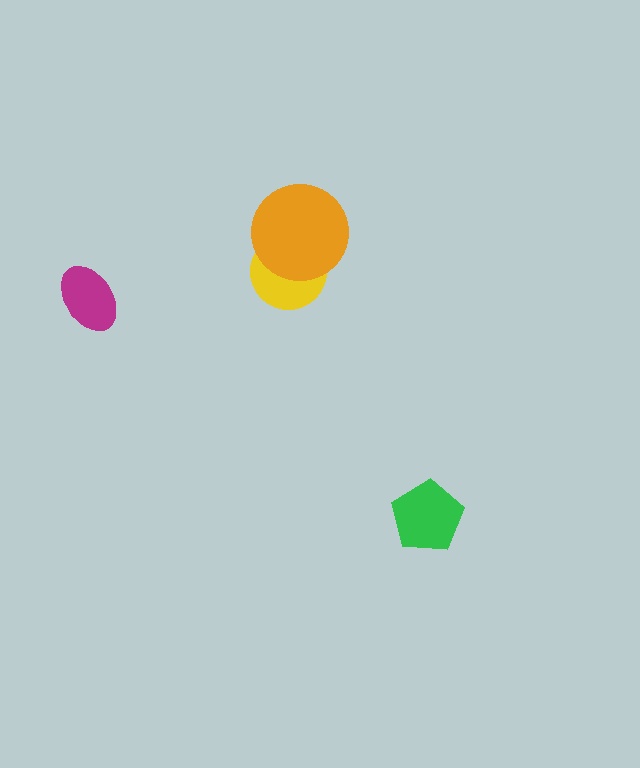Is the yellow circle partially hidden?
Yes, it is partially covered by another shape.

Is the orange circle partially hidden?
No, no other shape covers it.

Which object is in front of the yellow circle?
The orange circle is in front of the yellow circle.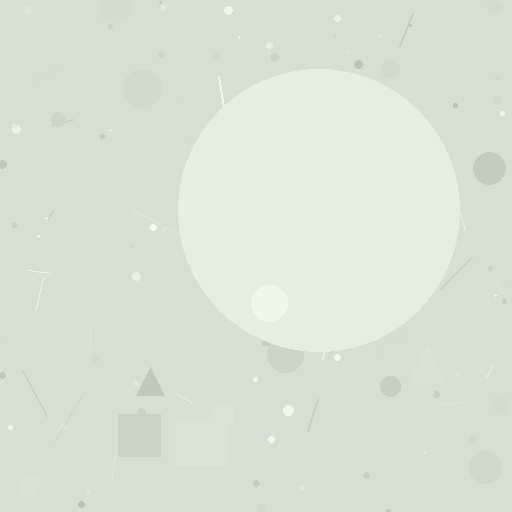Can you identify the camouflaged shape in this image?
The camouflaged shape is a circle.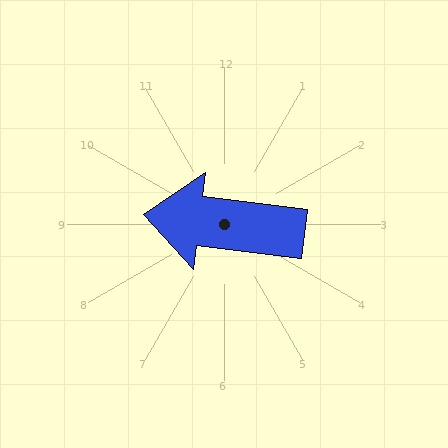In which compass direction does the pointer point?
West.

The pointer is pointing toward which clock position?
Roughly 9 o'clock.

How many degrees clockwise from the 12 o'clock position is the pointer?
Approximately 277 degrees.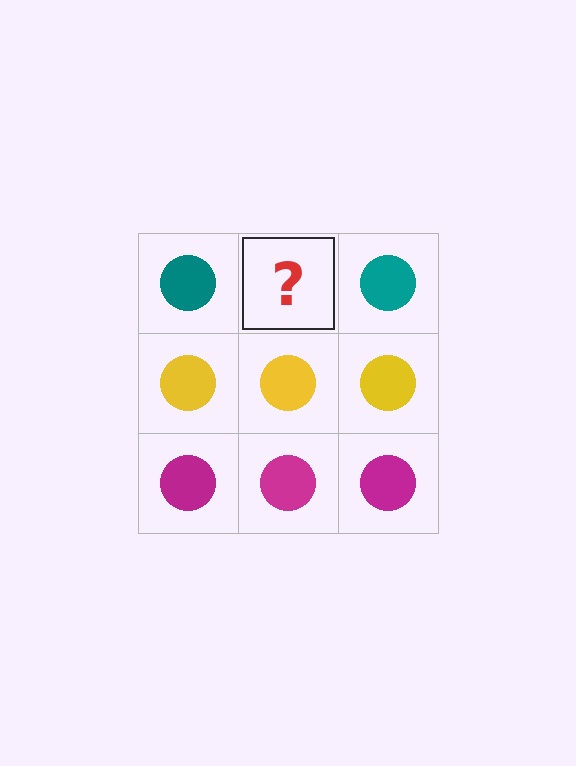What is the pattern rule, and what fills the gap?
The rule is that each row has a consistent color. The gap should be filled with a teal circle.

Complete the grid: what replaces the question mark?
The question mark should be replaced with a teal circle.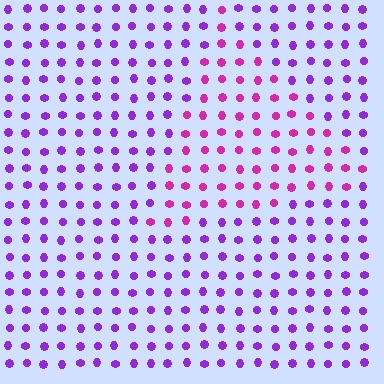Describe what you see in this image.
The image is filled with small purple elements in a uniform arrangement. A triangle-shaped region is visible where the elements are tinted to a slightly different hue, forming a subtle color boundary.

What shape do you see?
I see a triangle.